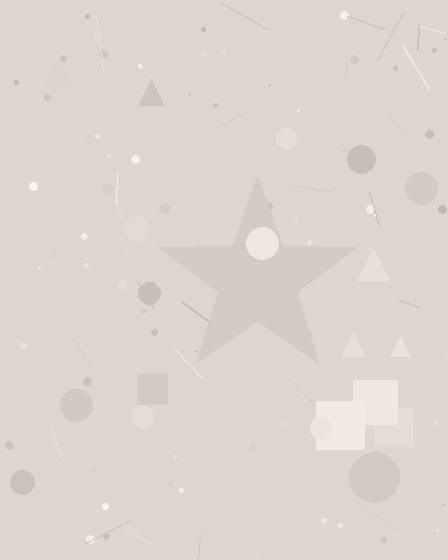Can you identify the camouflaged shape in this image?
The camouflaged shape is a star.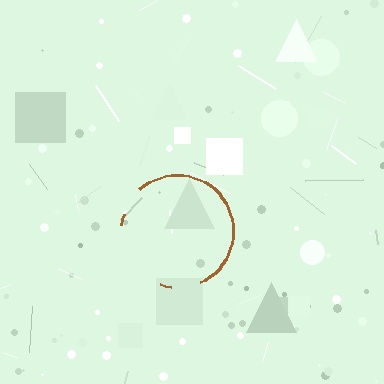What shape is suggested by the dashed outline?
The dashed outline suggests a circle.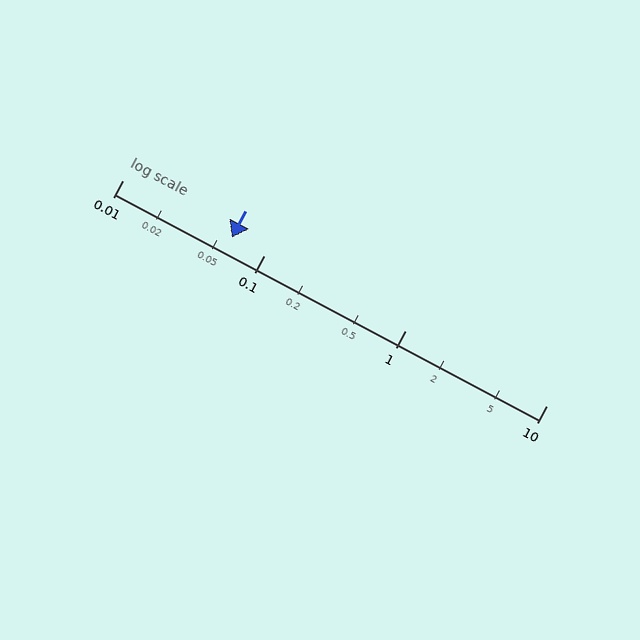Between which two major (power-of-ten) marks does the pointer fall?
The pointer is between 0.01 and 0.1.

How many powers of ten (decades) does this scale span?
The scale spans 3 decades, from 0.01 to 10.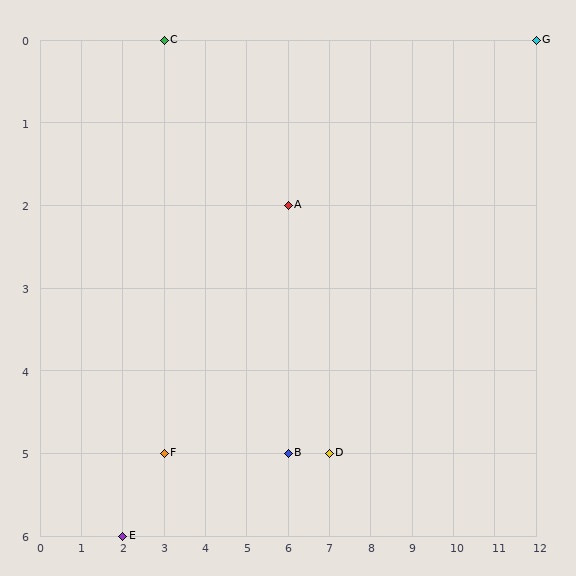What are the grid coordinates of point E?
Point E is at grid coordinates (2, 6).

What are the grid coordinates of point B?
Point B is at grid coordinates (6, 5).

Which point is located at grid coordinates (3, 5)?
Point F is at (3, 5).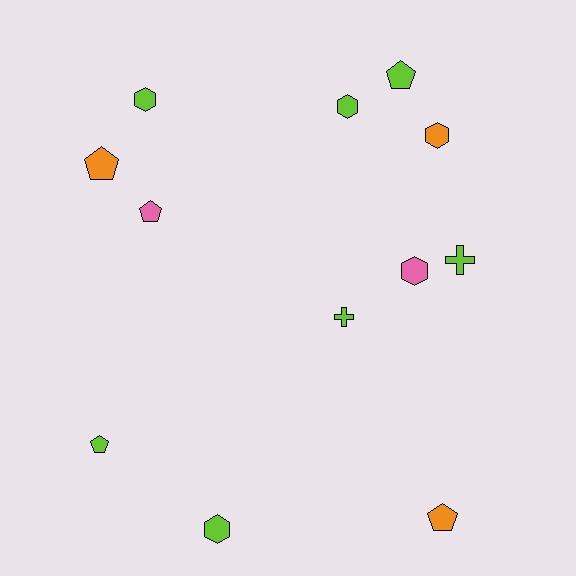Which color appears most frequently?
Lime, with 7 objects.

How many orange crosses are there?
There are no orange crosses.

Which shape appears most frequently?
Pentagon, with 5 objects.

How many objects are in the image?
There are 12 objects.